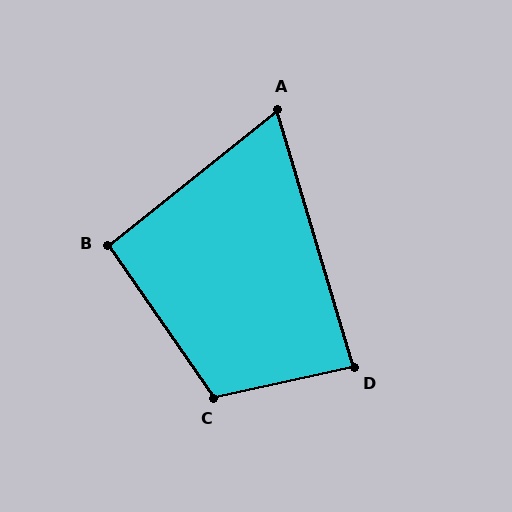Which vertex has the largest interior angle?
C, at approximately 112 degrees.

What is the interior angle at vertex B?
Approximately 94 degrees (approximately right).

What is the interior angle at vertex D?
Approximately 86 degrees (approximately right).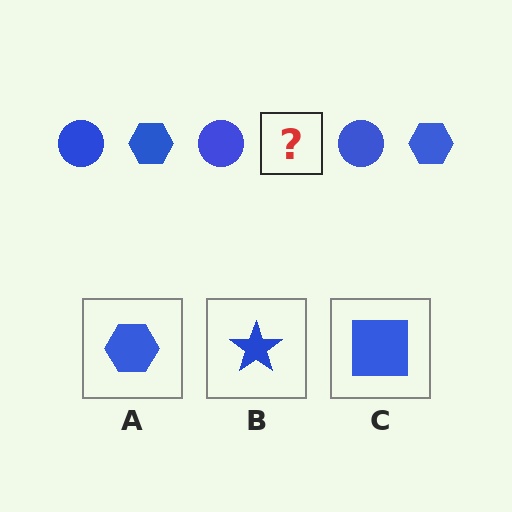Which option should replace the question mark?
Option A.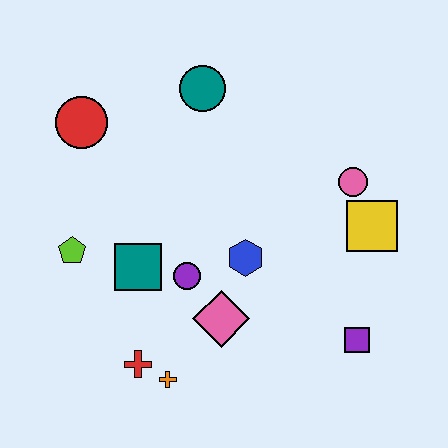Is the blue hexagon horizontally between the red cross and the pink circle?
Yes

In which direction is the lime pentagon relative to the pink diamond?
The lime pentagon is to the left of the pink diamond.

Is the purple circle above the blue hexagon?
No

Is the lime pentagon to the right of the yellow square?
No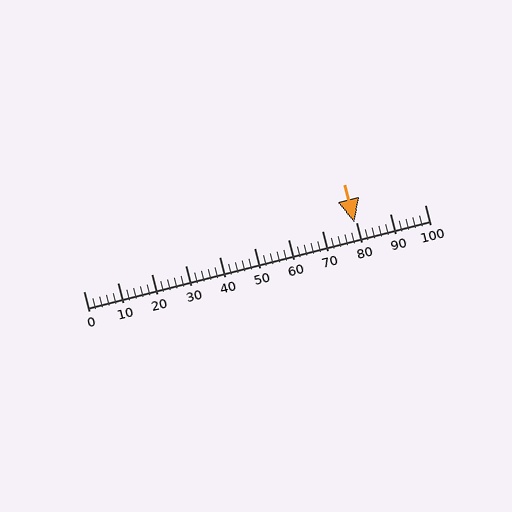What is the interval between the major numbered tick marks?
The major tick marks are spaced 10 units apart.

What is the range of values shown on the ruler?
The ruler shows values from 0 to 100.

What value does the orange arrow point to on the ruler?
The orange arrow points to approximately 80.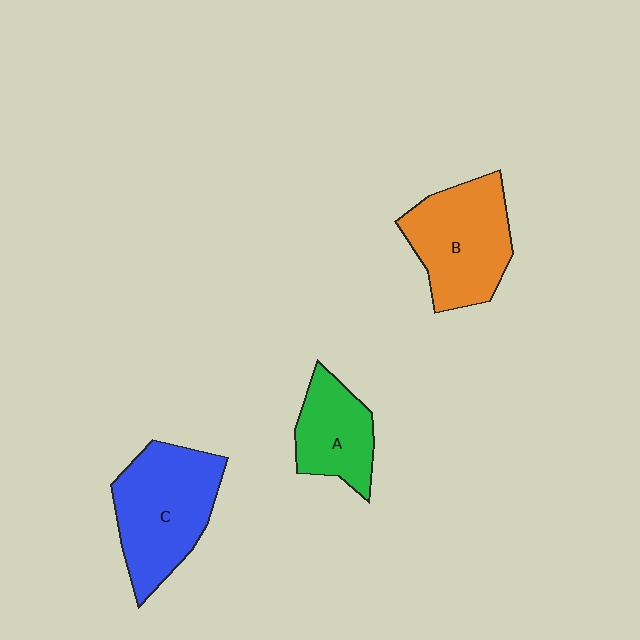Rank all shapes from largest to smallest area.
From largest to smallest: C (blue), B (orange), A (green).